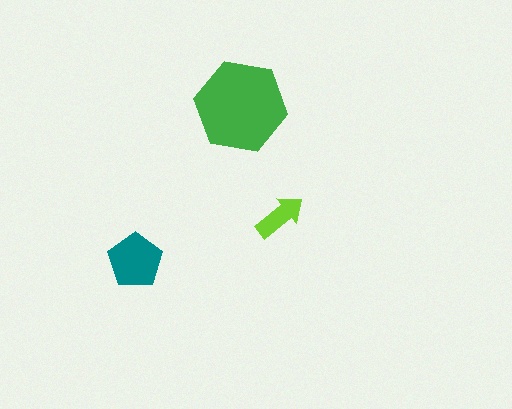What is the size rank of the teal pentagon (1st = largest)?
2nd.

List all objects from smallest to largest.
The lime arrow, the teal pentagon, the green hexagon.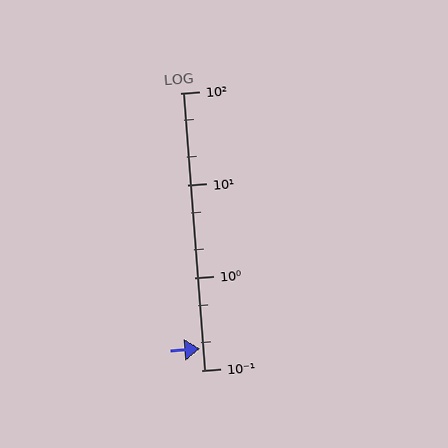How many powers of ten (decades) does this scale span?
The scale spans 3 decades, from 0.1 to 100.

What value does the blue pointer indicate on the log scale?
The pointer indicates approximately 0.17.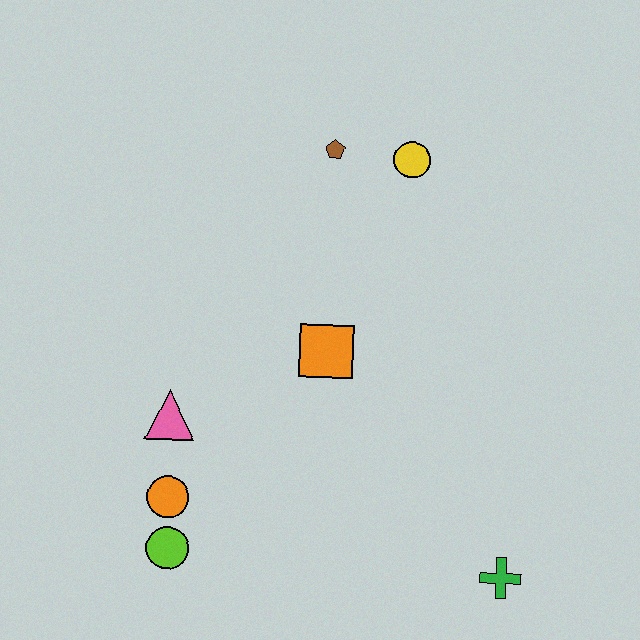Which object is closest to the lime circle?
The orange circle is closest to the lime circle.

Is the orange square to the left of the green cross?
Yes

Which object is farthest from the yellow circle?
The lime circle is farthest from the yellow circle.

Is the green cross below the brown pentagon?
Yes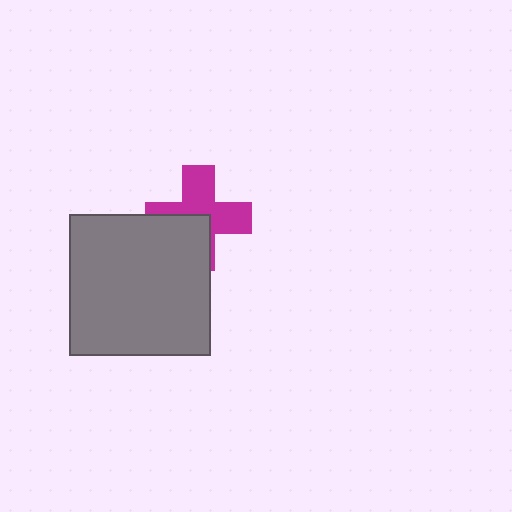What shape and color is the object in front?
The object in front is a gray square.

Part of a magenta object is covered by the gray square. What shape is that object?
It is a cross.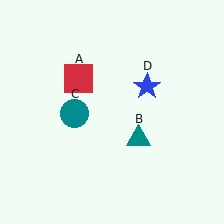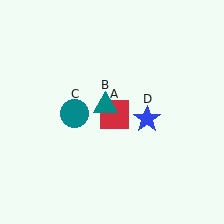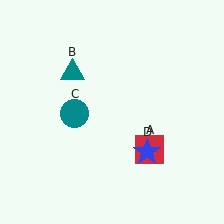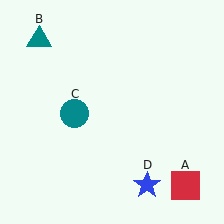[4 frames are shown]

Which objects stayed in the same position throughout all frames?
Teal circle (object C) remained stationary.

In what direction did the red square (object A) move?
The red square (object A) moved down and to the right.